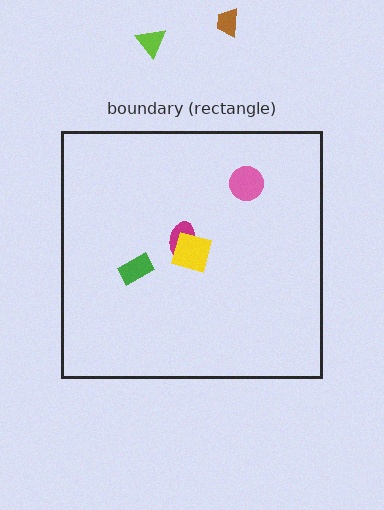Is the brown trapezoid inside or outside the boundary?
Outside.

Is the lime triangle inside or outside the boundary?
Outside.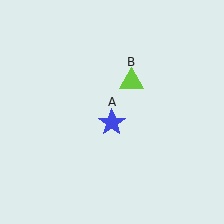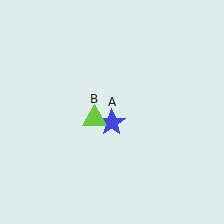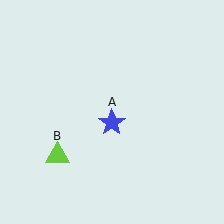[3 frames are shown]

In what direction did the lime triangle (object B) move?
The lime triangle (object B) moved down and to the left.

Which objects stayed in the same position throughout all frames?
Blue star (object A) remained stationary.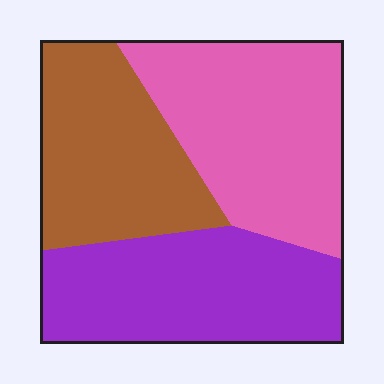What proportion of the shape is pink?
Pink takes up between a third and a half of the shape.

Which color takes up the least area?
Brown, at roughly 30%.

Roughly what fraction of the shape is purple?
Purple takes up about one third (1/3) of the shape.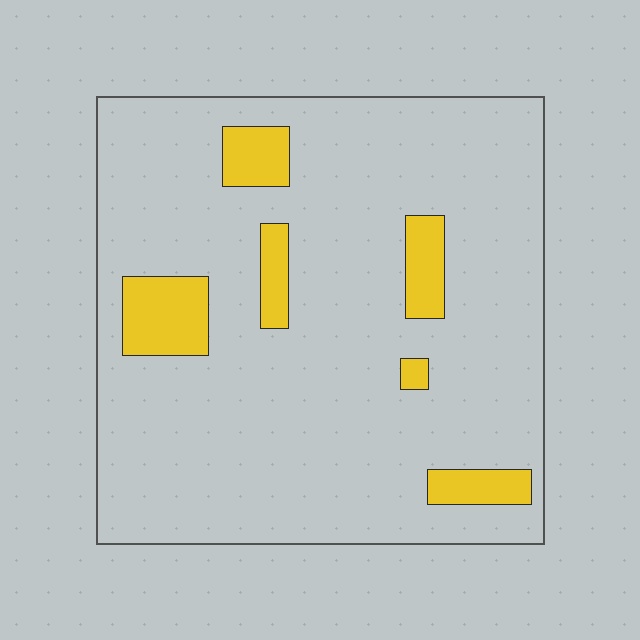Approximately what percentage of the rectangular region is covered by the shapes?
Approximately 10%.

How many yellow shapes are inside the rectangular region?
6.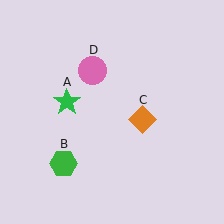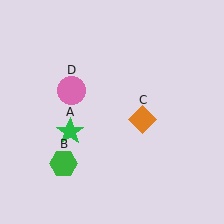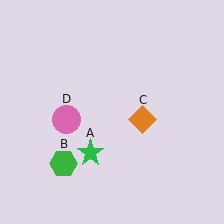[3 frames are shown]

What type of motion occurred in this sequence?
The green star (object A), pink circle (object D) rotated counterclockwise around the center of the scene.